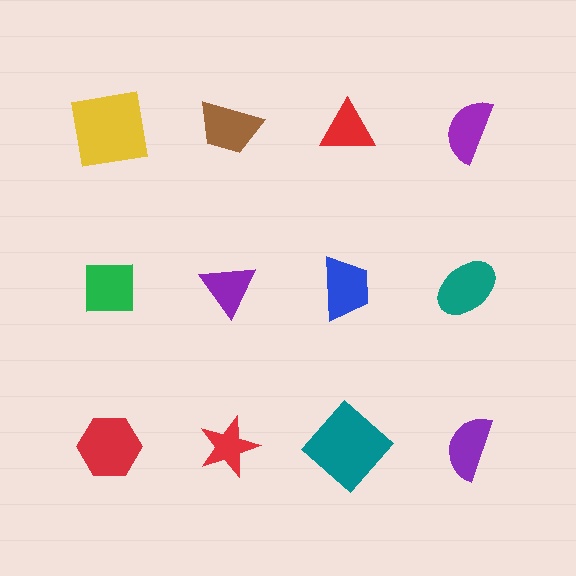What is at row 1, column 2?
A brown trapezoid.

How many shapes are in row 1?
4 shapes.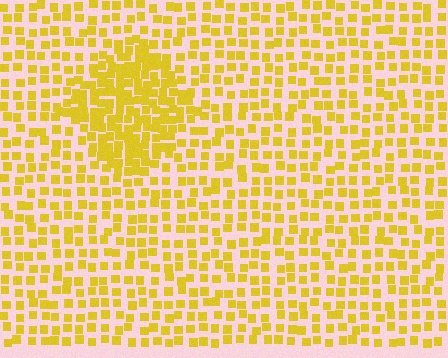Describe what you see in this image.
The image contains small yellow elements arranged at two different densities. A diamond-shaped region is visible where the elements are more densely packed than the surrounding area.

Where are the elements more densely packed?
The elements are more densely packed inside the diamond boundary.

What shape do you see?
I see a diamond.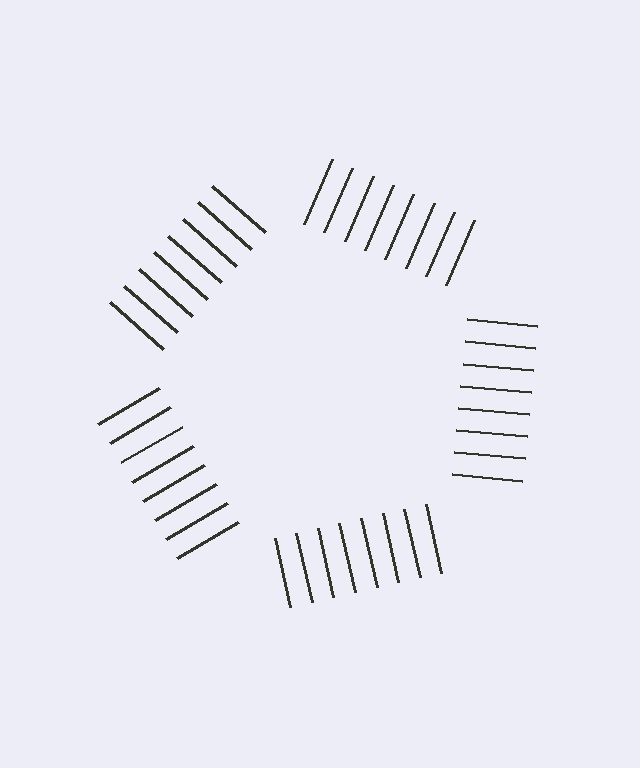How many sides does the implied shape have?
5 sides — the line-ends trace a pentagon.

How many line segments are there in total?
40 — 8 along each of the 5 edges.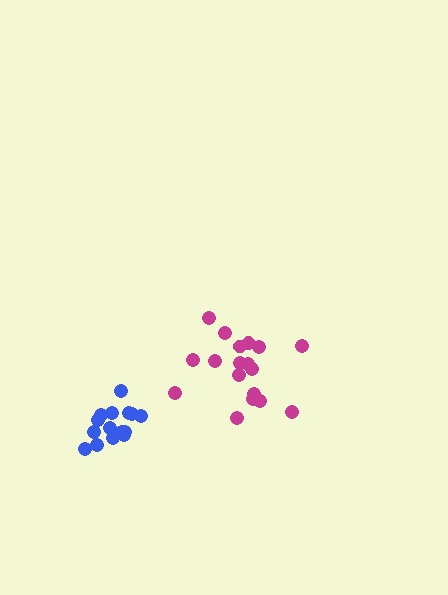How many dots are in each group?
Group 1: 18 dots, Group 2: 15 dots (33 total).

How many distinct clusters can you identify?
There are 2 distinct clusters.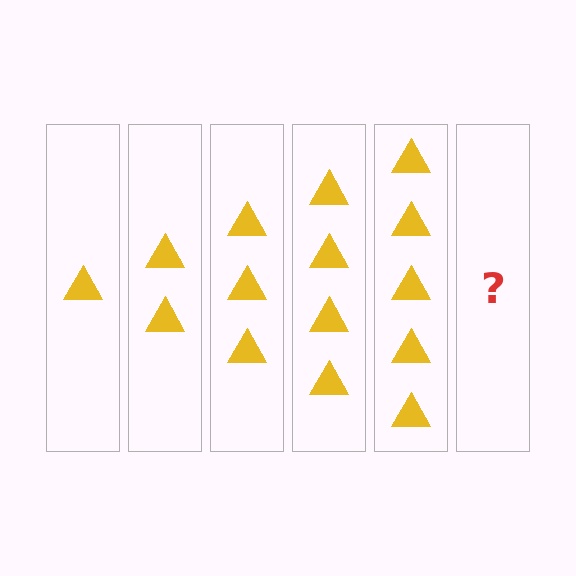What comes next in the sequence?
The next element should be 6 triangles.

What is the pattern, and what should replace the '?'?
The pattern is that each step adds one more triangle. The '?' should be 6 triangles.